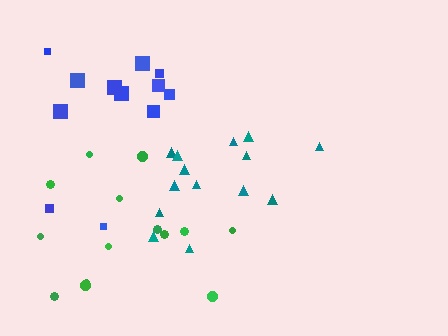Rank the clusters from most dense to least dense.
teal, green, blue.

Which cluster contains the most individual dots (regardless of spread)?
Teal (14).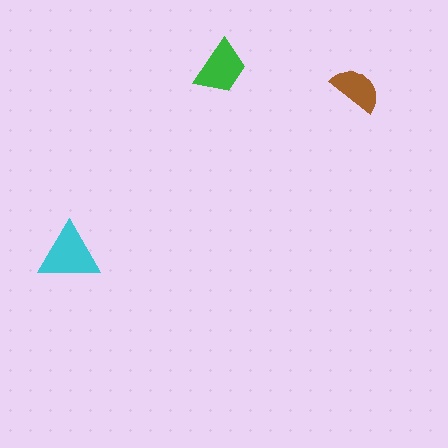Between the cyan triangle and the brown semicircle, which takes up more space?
The cyan triangle.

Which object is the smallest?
The brown semicircle.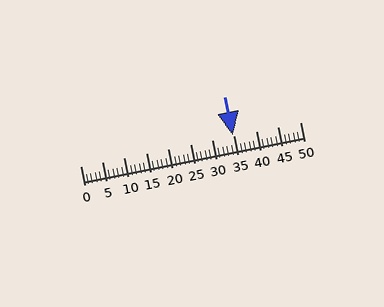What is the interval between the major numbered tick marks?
The major tick marks are spaced 5 units apart.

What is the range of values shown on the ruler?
The ruler shows values from 0 to 50.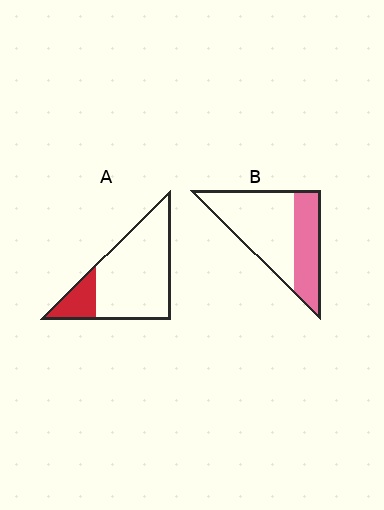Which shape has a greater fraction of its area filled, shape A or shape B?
Shape B.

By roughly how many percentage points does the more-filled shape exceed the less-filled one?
By roughly 20 percentage points (B over A).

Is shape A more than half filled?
No.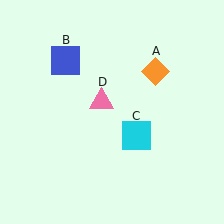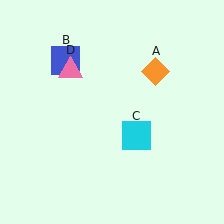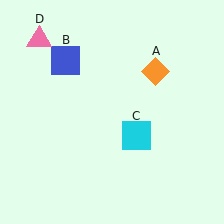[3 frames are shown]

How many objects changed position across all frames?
1 object changed position: pink triangle (object D).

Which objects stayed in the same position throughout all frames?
Orange diamond (object A) and blue square (object B) and cyan square (object C) remained stationary.